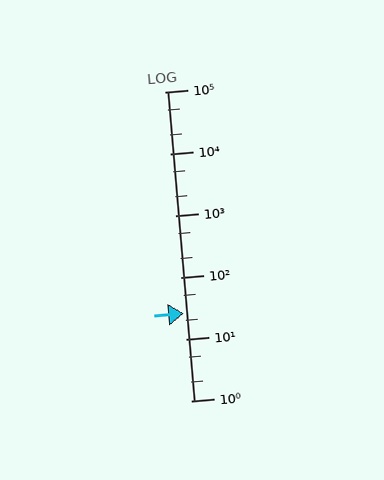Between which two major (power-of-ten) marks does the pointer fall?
The pointer is between 10 and 100.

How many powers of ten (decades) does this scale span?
The scale spans 5 decades, from 1 to 100000.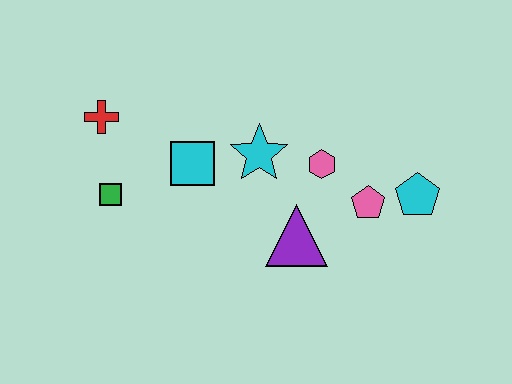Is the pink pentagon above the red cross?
No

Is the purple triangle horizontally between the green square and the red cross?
No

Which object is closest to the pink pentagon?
The cyan pentagon is closest to the pink pentagon.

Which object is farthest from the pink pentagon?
The red cross is farthest from the pink pentagon.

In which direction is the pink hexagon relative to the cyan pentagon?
The pink hexagon is to the left of the cyan pentagon.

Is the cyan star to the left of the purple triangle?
Yes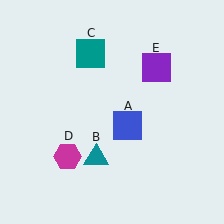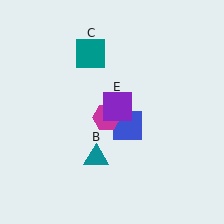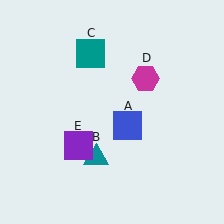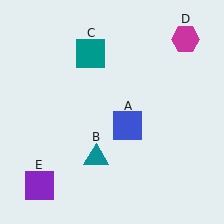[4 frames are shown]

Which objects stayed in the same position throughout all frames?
Blue square (object A) and teal triangle (object B) and teal square (object C) remained stationary.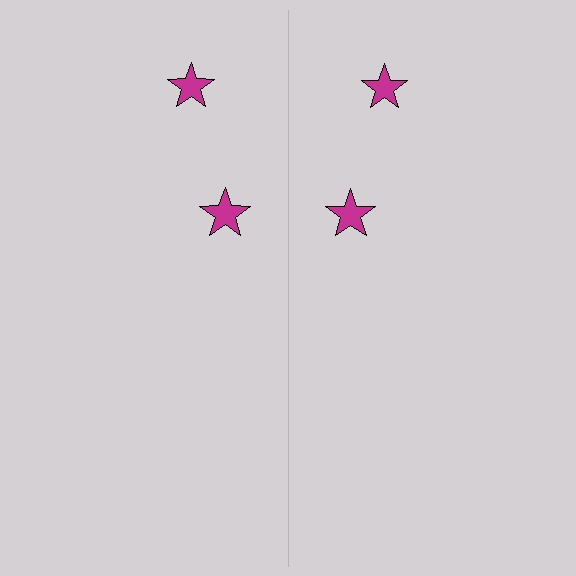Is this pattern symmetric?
Yes, this pattern has bilateral (reflection) symmetry.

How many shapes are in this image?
There are 4 shapes in this image.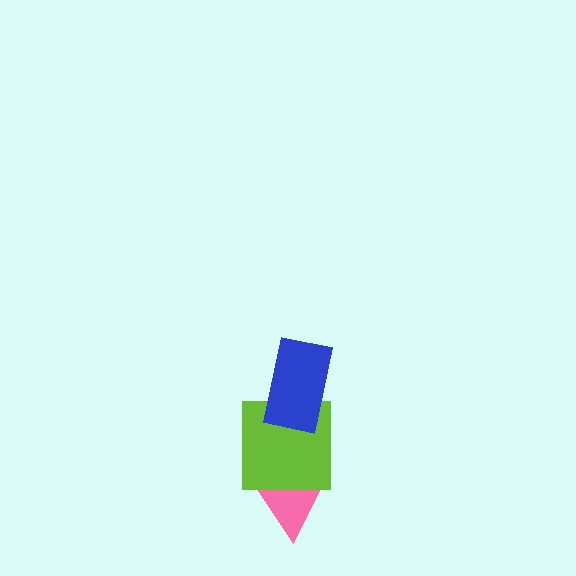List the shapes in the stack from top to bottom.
From top to bottom: the blue rectangle, the lime square, the pink triangle.